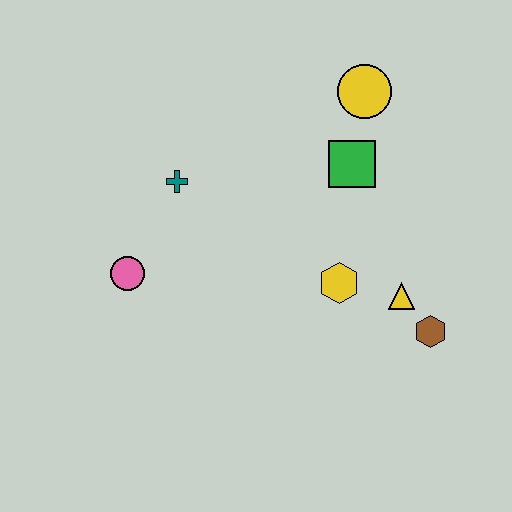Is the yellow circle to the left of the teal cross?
No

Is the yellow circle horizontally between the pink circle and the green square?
No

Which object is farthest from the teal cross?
The brown hexagon is farthest from the teal cross.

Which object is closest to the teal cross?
The pink circle is closest to the teal cross.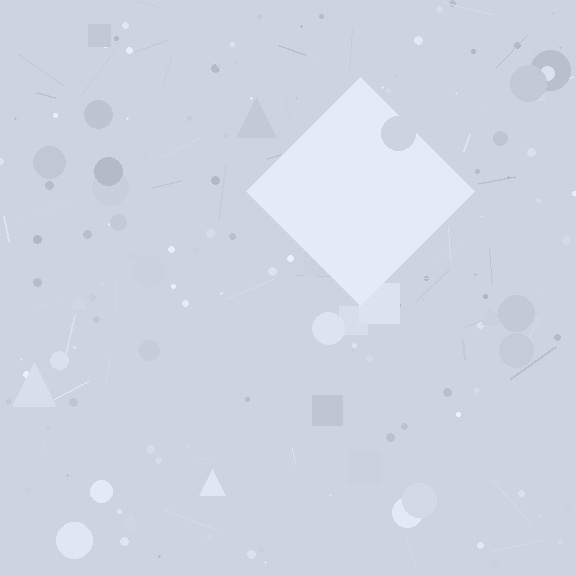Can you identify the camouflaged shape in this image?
The camouflaged shape is a diamond.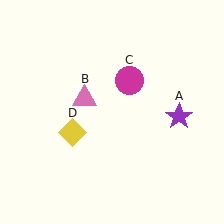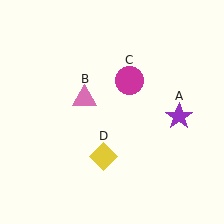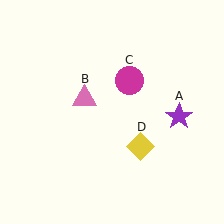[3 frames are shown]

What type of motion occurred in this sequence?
The yellow diamond (object D) rotated counterclockwise around the center of the scene.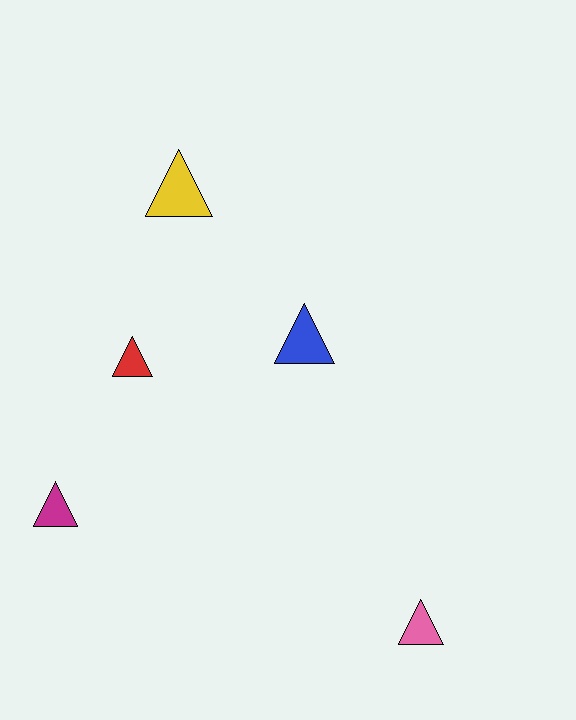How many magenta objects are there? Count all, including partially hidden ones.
There is 1 magenta object.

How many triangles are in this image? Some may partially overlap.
There are 5 triangles.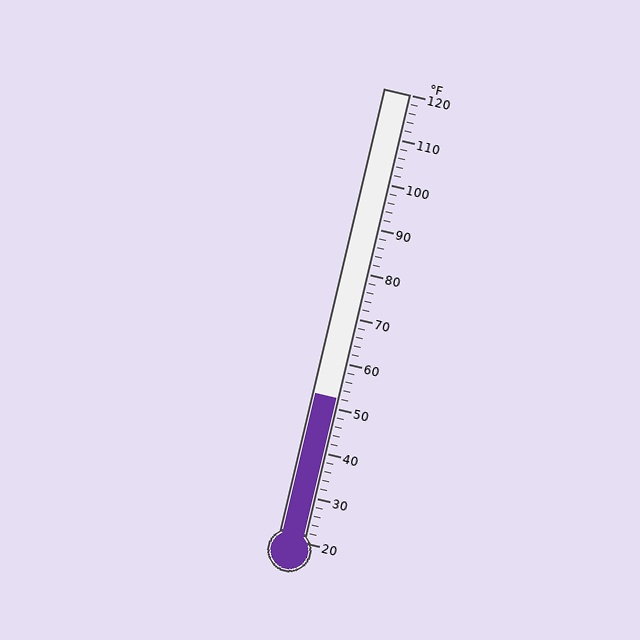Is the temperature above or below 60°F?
The temperature is below 60°F.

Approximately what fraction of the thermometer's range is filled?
The thermometer is filled to approximately 30% of its range.